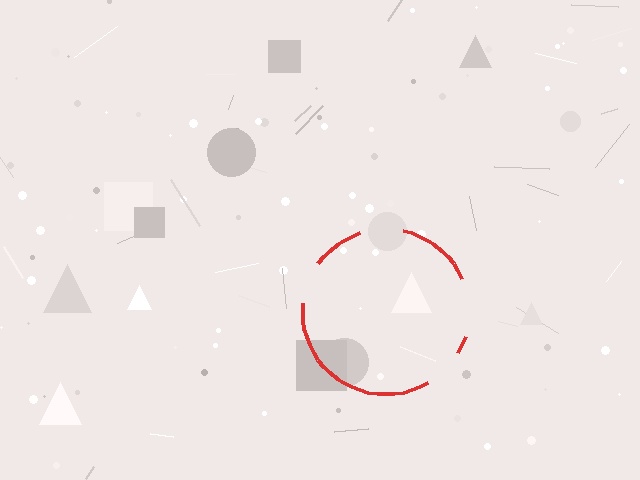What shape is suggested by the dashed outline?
The dashed outline suggests a circle.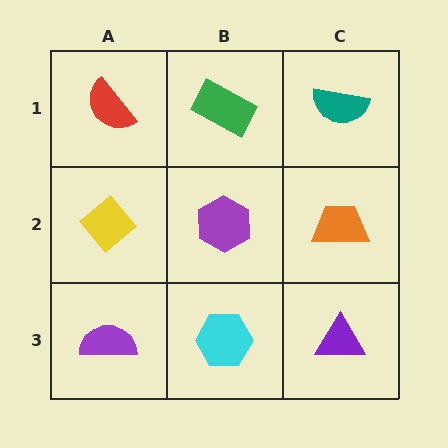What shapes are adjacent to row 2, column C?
A teal semicircle (row 1, column C), a purple triangle (row 3, column C), a purple hexagon (row 2, column B).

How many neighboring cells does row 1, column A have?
2.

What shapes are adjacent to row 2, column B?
A green rectangle (row 1, column B), a cyan hexagon (row 3, column B), a yellow diamond (row 2, column A), an orange trapezoid (row 2, column C).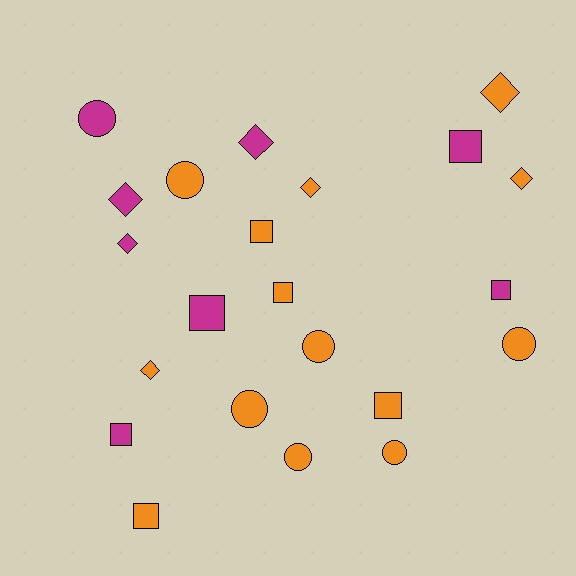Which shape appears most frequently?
Square, with 8 objects.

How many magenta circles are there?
There is 1 magenta circle.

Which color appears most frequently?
Orange, with 14 objects.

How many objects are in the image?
There are 22 objects.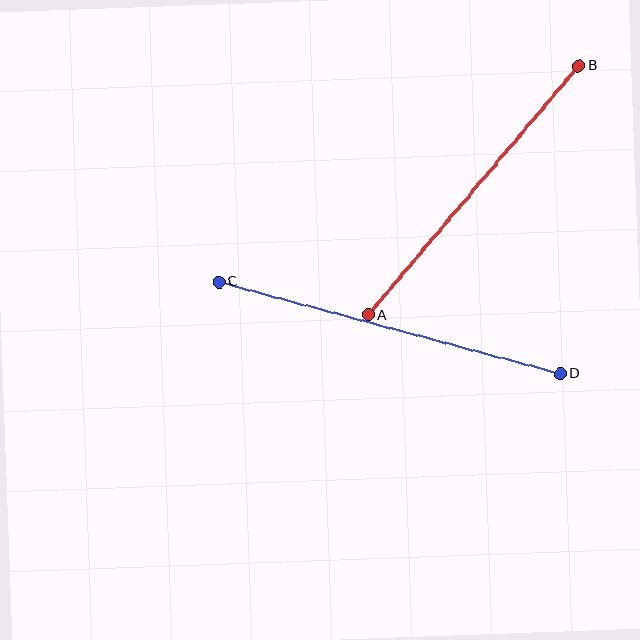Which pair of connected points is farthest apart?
Points C and D are farthest apart.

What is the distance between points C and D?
The distance is approximately 353 pixels.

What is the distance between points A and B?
The distance is approximately 327 pixels.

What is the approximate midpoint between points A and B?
The midpoint is at approximately (473, 190) pixels.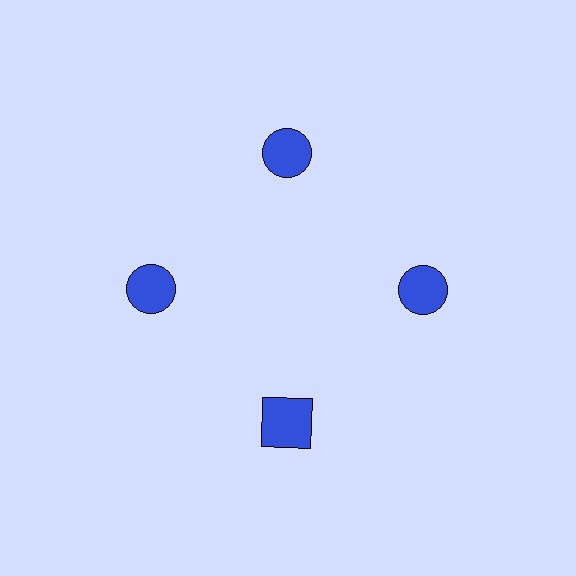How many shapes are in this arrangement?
There are 4 shapes arranged in a ring pattern.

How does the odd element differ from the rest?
It has a different shape: square instead of circle.